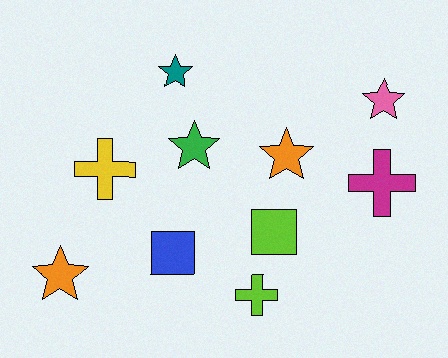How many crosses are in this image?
There are 3 crosses.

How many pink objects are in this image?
There is 1 pink object.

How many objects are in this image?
There are 10 objects.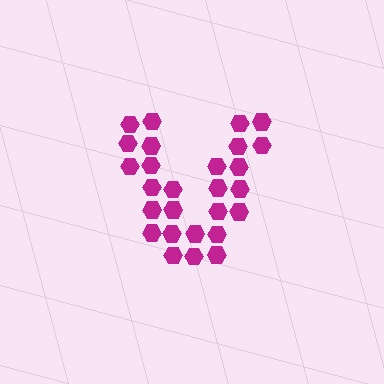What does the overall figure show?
The overall figure shows the letter V.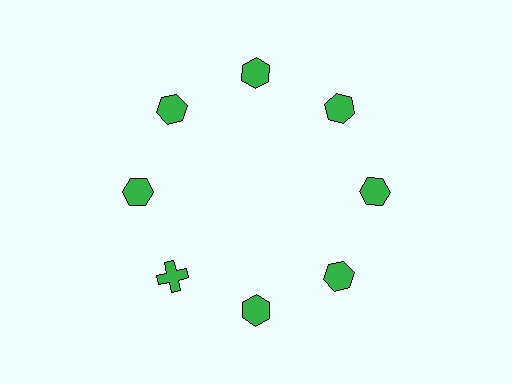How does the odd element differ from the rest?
It has a different shape: cross instead of hexagon.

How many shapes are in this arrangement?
There are 8 shapes arranged in a ring pattern.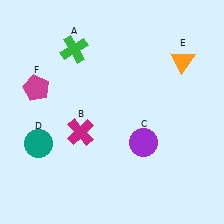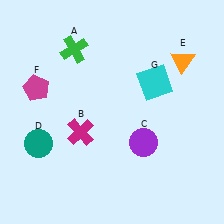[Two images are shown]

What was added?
A cyan square (G) was added in Image 2.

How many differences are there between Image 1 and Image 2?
There is 1 difference between the two images.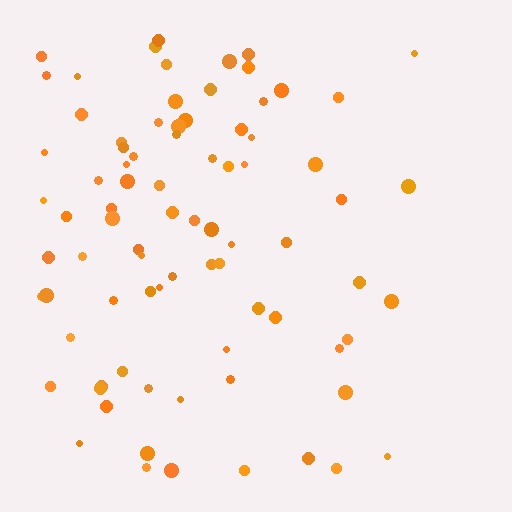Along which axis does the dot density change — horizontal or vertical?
Horizontal.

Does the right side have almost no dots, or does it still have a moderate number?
Still a moderate number, just noticeably fewer than the left.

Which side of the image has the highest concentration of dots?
The left.